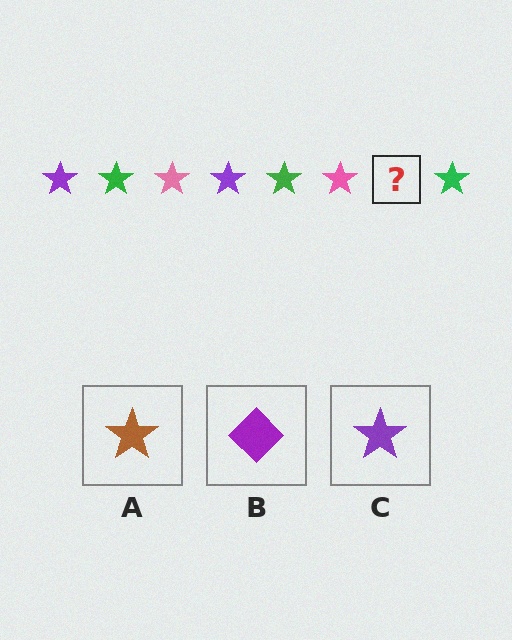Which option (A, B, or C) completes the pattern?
C.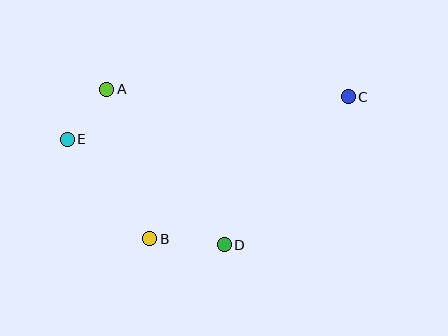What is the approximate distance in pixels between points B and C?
The distance between B and C is approximately 244 pixels.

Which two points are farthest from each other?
Points C and E are farthest from each other.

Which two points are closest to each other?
Points A and E are closest to each other.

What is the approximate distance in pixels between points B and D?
The distance between B and D is approximately 75 pixels.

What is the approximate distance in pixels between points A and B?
The distance between A and B is approximately 155 pixels.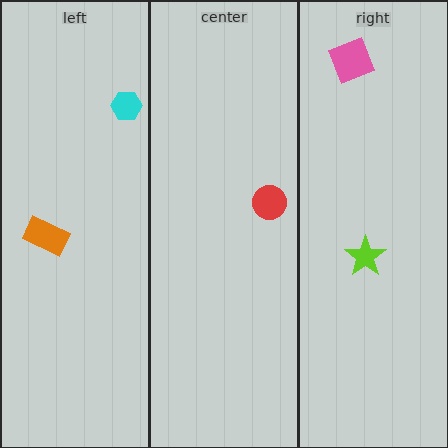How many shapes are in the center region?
1.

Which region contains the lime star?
The right region.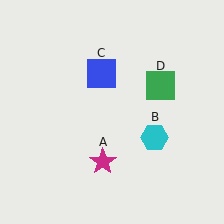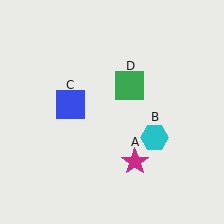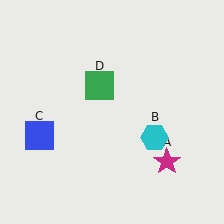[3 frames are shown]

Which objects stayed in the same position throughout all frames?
Cyan hexagon (object B) remained stationary.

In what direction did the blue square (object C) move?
The blue square (object C) moved down and to the left.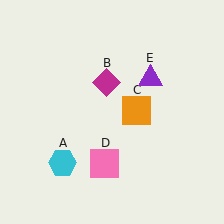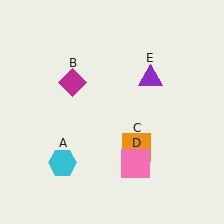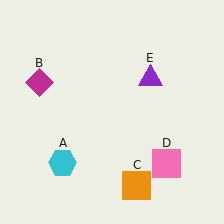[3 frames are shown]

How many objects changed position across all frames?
3 objects changed position: magenta diamond (object B), orange square (object C), pink square (object D).